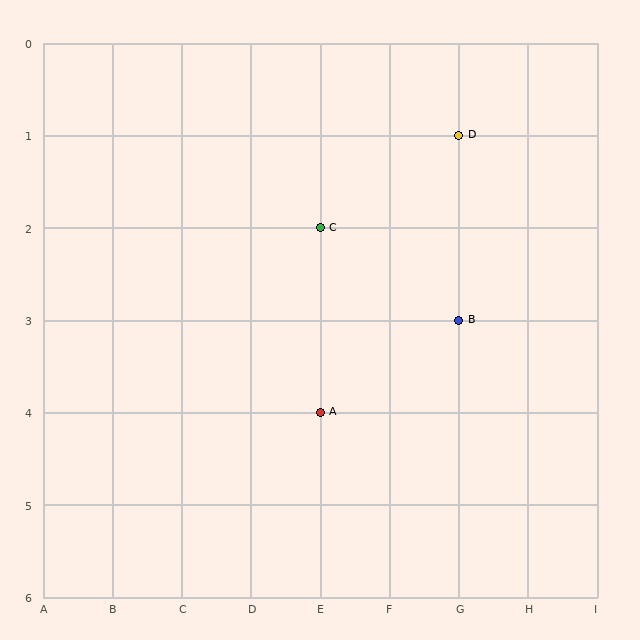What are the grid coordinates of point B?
Point B is at grid coordinates (G, 3).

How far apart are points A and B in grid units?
Points A and B are 2 columns and 1 row apart (about 2.2 grid units diagonally).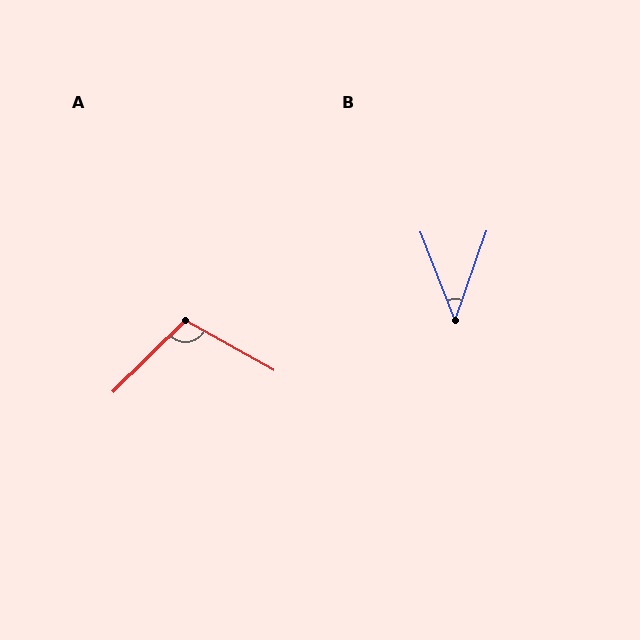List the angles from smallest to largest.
B (40°), A (106°).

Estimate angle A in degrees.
Approximately 106 degrees.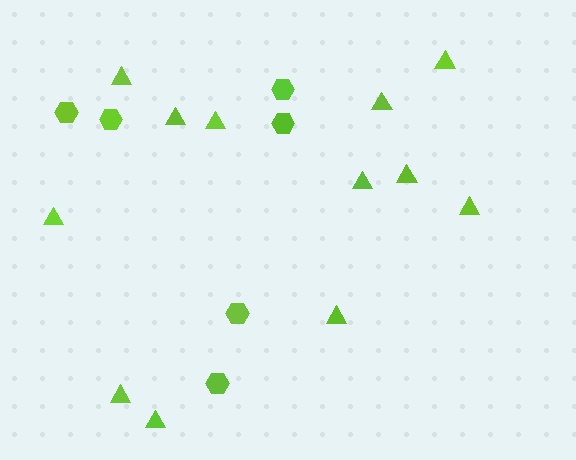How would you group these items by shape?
There are 2 groups: one group of hexagons (6) and one group of triangles (12).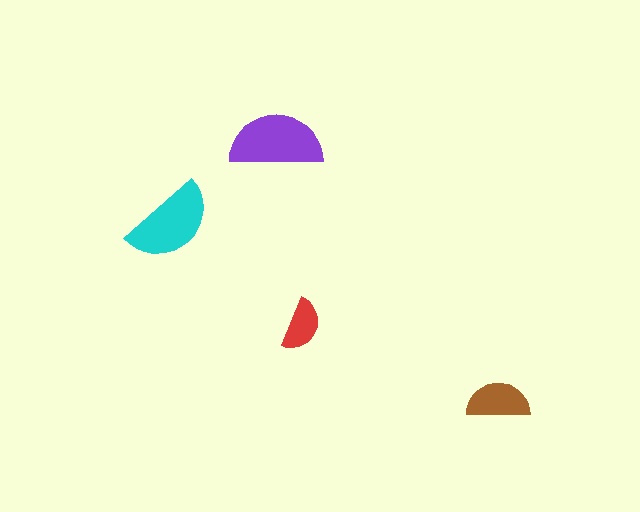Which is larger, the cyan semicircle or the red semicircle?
The cyan one.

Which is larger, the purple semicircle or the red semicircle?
The purple one.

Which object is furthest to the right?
The brown semicircle is rightmost.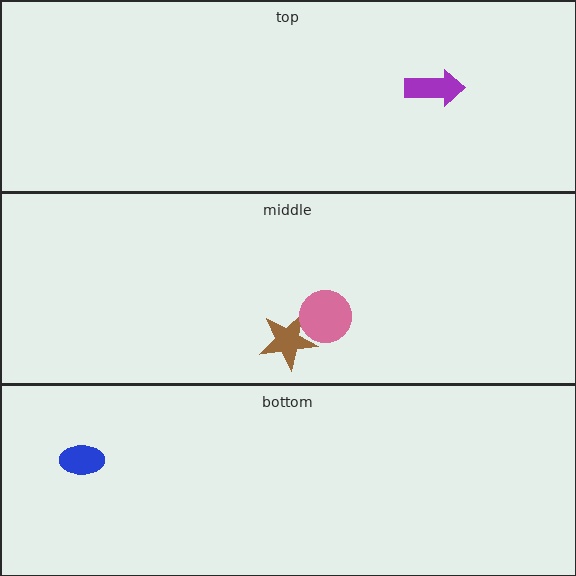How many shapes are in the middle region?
2.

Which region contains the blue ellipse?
The bottom region.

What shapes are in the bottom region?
The blue ellipse.